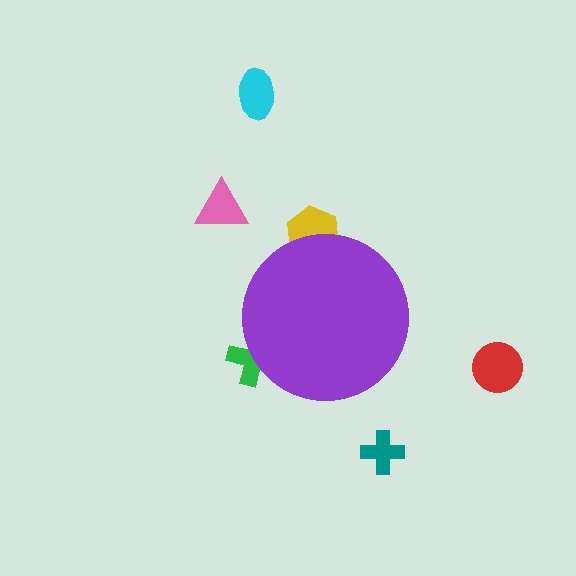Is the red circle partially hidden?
No, the red circle is fully visible.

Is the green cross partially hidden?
Yes, the green cross is partially hidden behind the purple circle.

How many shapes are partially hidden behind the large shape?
2 shapes are partially hidden.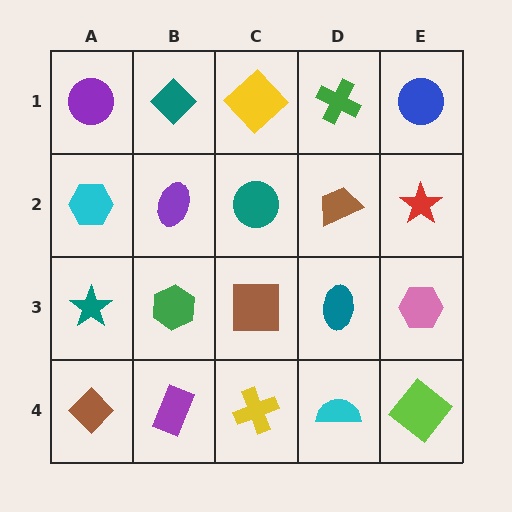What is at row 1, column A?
A purple circle.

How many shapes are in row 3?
5 shapes.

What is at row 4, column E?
A lime diamond.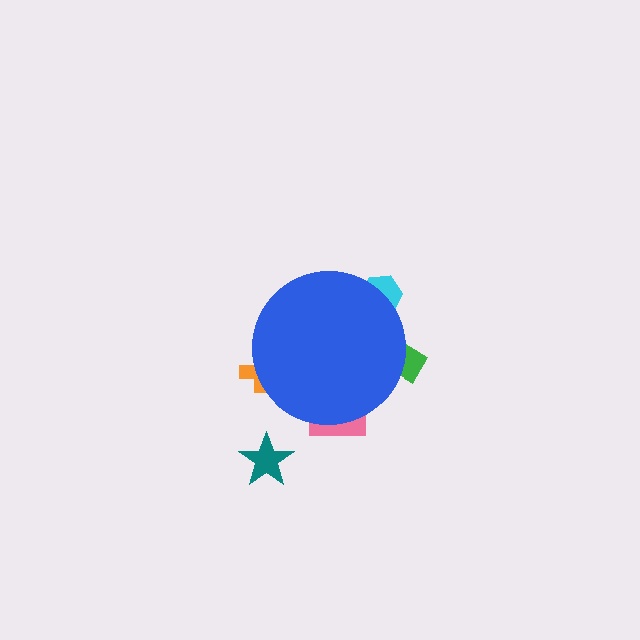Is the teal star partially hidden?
No, the teal star is fully visible.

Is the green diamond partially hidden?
Yes, the green diamond is partially hidden behind the blue circle.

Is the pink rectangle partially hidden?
Yes, the pink rectangle is partially hidden behind the blue circle.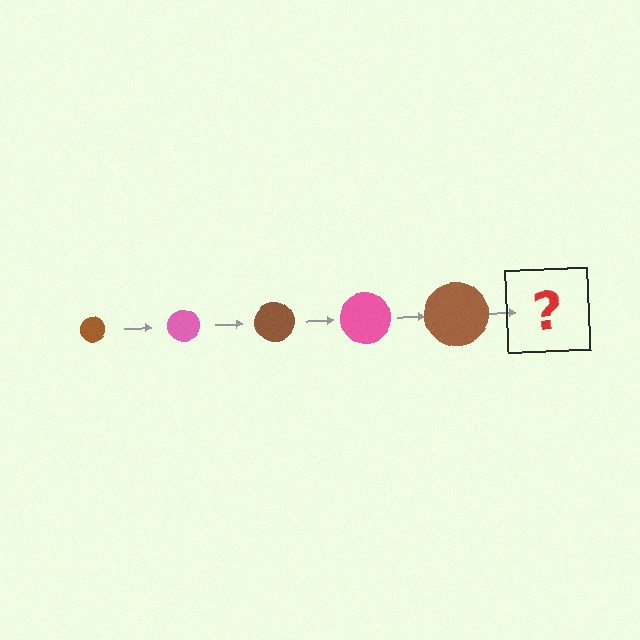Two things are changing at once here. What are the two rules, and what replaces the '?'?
The two rules are that the circle grows larger each step and the color cycles through brown and pink. The '?' should be a pink circle, larger than the previous one.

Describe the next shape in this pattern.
It should be a pink circle, larger than the previous one.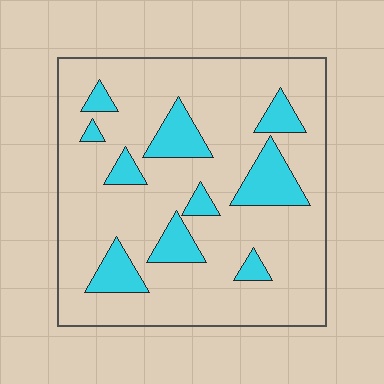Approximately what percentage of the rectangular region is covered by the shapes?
Approximately 20%.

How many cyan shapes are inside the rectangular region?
10.